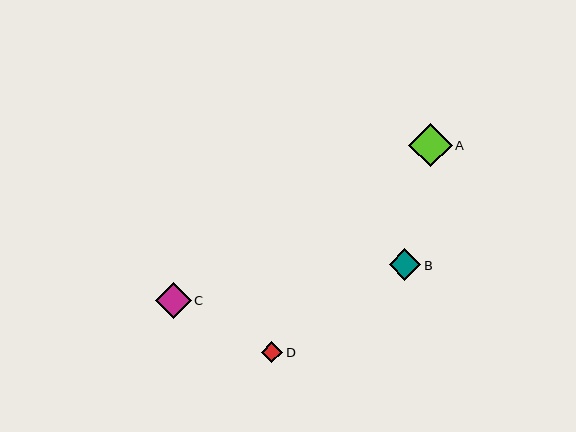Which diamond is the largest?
Diamond A is the largest with a size of approximately 44 pixels.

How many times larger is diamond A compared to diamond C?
Diamond A is approximately 1.2 times the size of diamond C.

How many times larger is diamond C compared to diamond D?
Diamond C is approximately 1.7 times the size of diamond D.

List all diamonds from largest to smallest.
From largest to smallest: A, C, B, D.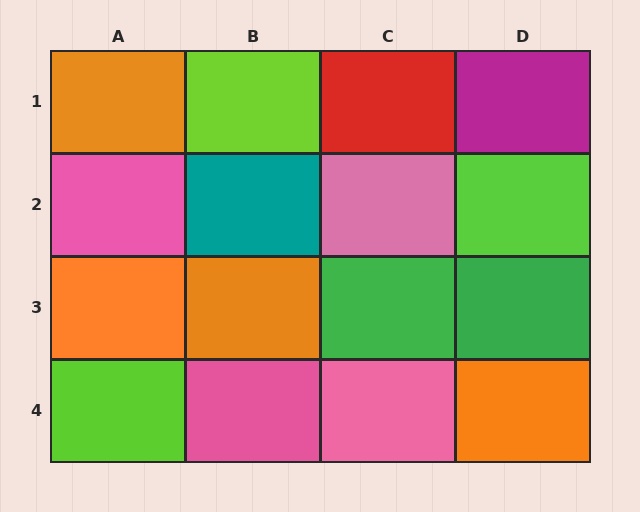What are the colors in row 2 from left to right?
Pink, teal, pink, lime.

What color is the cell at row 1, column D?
Magenta.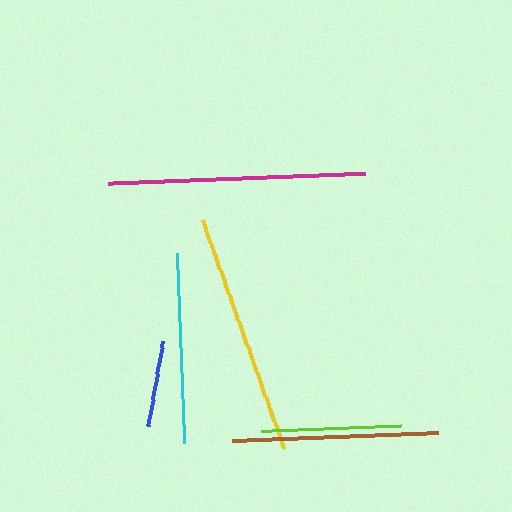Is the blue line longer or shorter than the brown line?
The brown line is longer than the blue line.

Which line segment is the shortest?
The blue line is the shortest at approximately 87 pixels.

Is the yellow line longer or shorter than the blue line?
The yellow line is longer than the blue line.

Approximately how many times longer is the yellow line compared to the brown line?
The yellow line is approximately 1.2 times the length of the brown line.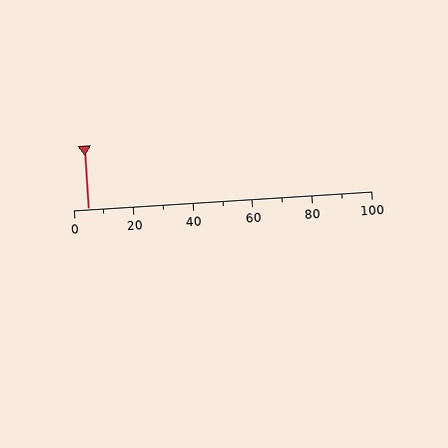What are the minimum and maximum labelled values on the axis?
The axis runs from 0 to 100.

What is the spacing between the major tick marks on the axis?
The major ticks are spaced 20 apart.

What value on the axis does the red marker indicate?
The marker indicates approximately 5.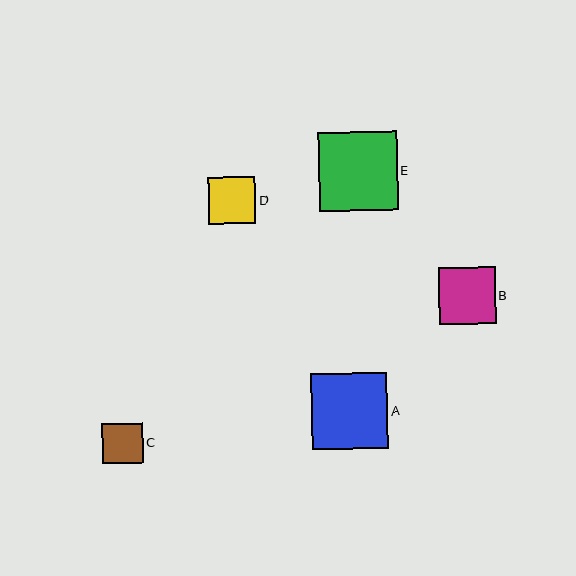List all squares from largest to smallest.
From largest to smallest: E, A, B, D, C.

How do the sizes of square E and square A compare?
Square E and square A are approximately the same size.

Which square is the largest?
Square E is the largest with a size of approximately 79 pixels.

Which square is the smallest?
Square C is the smallest with a size of approximately 41 pixels.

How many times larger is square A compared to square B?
Square A is approximately 1.3 times the size of square B.